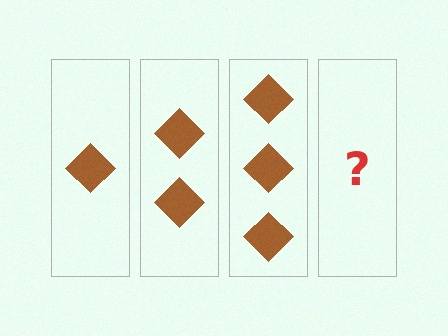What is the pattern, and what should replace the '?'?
The pattern is that each step adds one more diamond. The '?' should be 4 diamonds.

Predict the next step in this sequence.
The next step is 4 diamonds.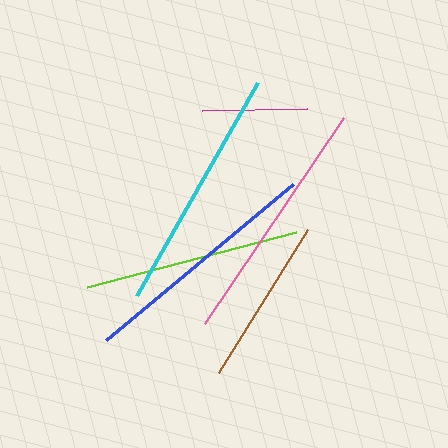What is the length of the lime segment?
The lime segment is approximately 216 pixels long.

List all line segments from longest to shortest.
From longest to shortest: pink, cyan, blue, lime, brown, magenta.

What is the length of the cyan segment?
The cyan segment is approximately 245 pixels long.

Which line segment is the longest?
The pink line is the longest at approximately 248 pixels.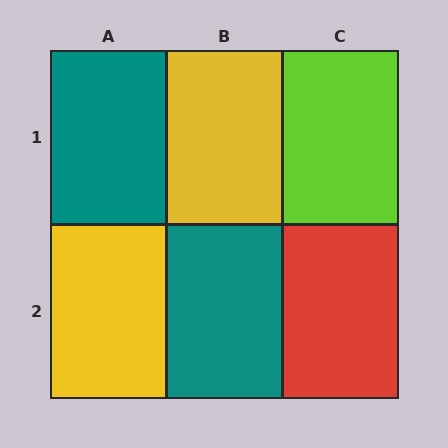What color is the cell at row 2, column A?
Yellow.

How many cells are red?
1 cell is red.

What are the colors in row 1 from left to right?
Teal, yellow, lime.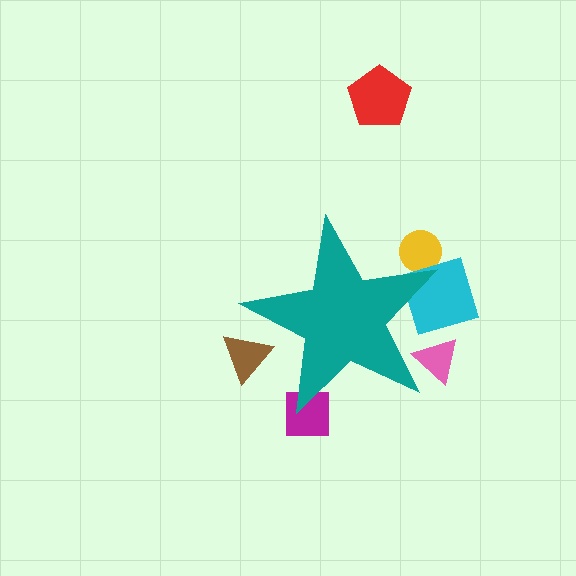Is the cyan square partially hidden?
Yes, the cyan square is partially hidden behind the teal star.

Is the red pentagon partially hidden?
No, the red pentagon is fully visible.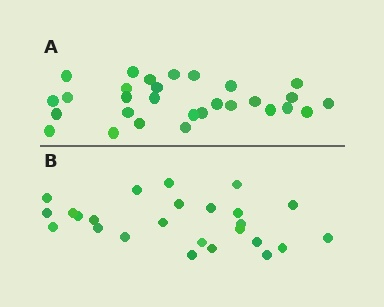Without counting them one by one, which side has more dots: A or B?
Region A (the top region) has more dots.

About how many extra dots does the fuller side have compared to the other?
Region A has about 4 more dots than region B.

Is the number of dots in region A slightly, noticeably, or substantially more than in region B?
Region A has only slightly more — the two regions are fairly close. The ratio is roughly 1.2 to 1.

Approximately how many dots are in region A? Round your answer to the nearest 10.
About 30 dots. (The exact count is 29, which rounds to 30.)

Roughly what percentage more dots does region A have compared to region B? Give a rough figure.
About 15% more.